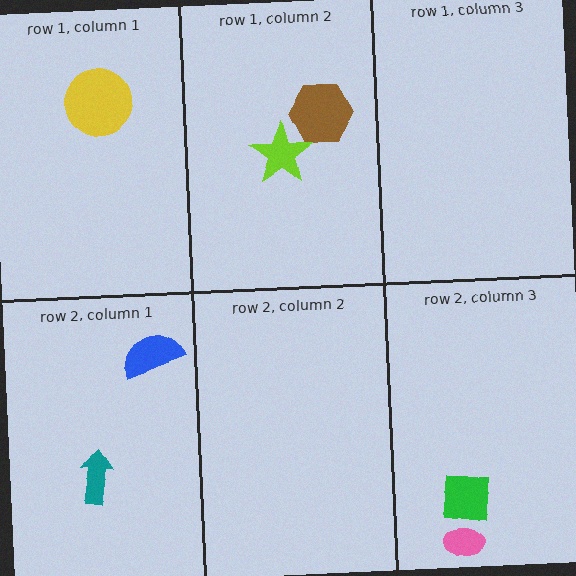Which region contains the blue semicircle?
The row 2, column 1 region.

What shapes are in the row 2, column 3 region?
The pink ellipse, the green square.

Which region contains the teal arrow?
The row 2, column 1 region.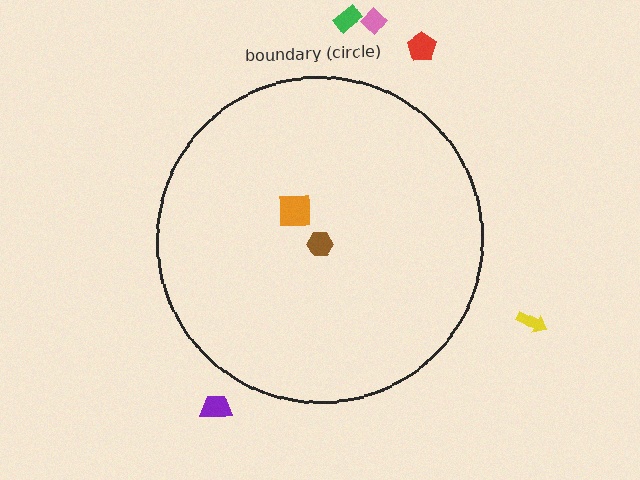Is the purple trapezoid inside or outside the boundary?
Outside.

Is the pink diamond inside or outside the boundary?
Outside.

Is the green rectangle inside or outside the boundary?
Outside.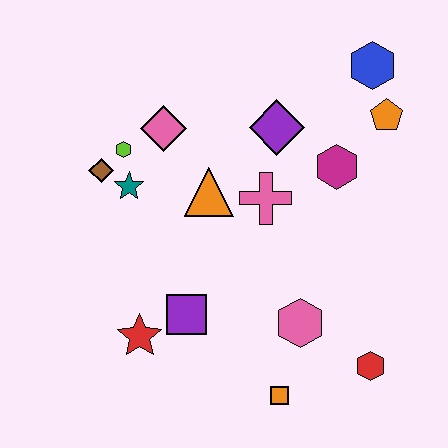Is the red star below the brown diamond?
Yes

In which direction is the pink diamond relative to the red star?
The pink diamond is above the red star.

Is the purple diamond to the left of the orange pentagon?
Yes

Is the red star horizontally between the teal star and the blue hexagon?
Yes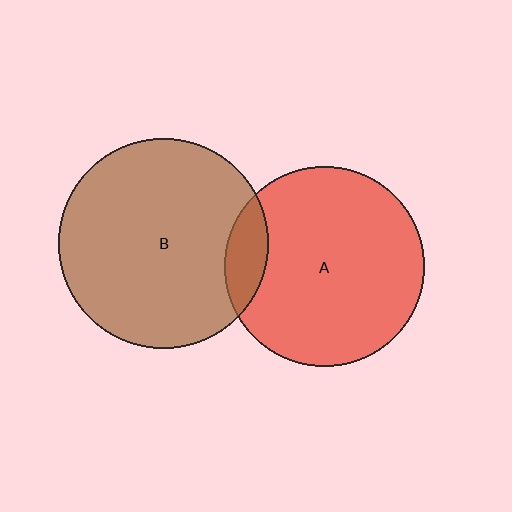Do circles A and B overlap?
Yes.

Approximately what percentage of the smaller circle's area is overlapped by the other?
Approximately 10%.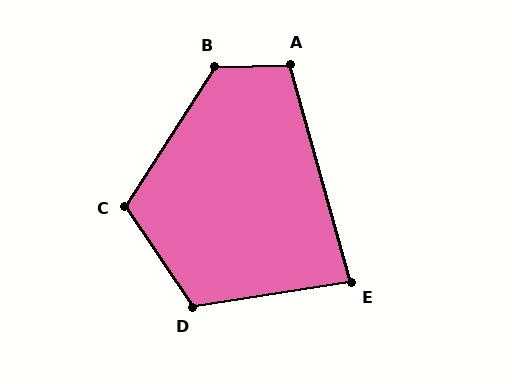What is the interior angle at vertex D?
Approximately 115 degrees (obtuse).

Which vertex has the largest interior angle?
B, at approximately 124 degrees.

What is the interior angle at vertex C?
Approximately 114 degrees (obtuse).